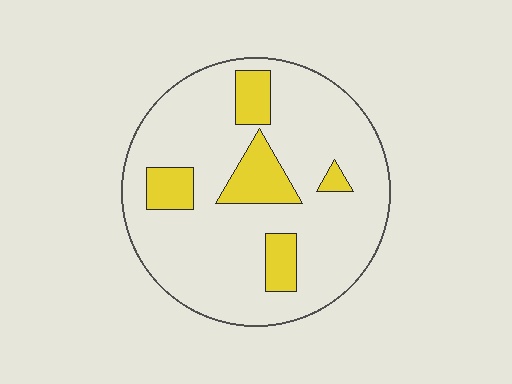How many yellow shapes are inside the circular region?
5.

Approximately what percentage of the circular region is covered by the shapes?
Approximately 15%.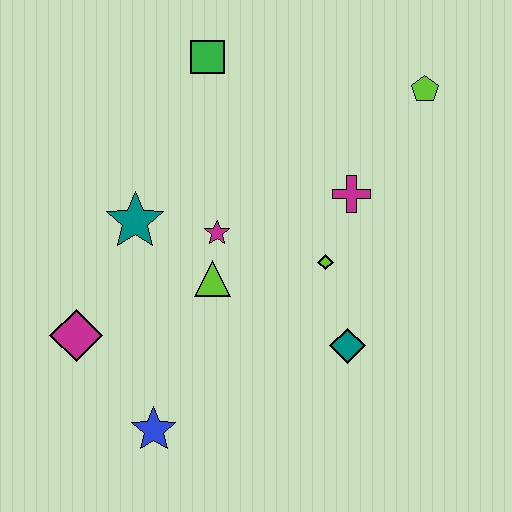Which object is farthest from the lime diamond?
The magenta diamond is farthest from the lime diamond.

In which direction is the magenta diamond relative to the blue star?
The magenta diamond is above the blue star.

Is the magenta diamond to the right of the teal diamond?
No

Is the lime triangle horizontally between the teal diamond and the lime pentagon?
No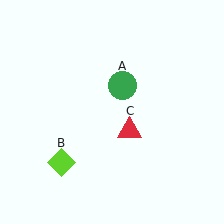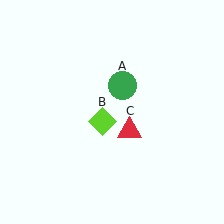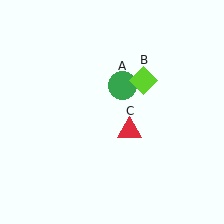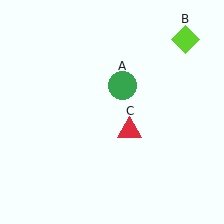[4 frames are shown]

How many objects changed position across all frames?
1 object changed position: lime diamond (object B).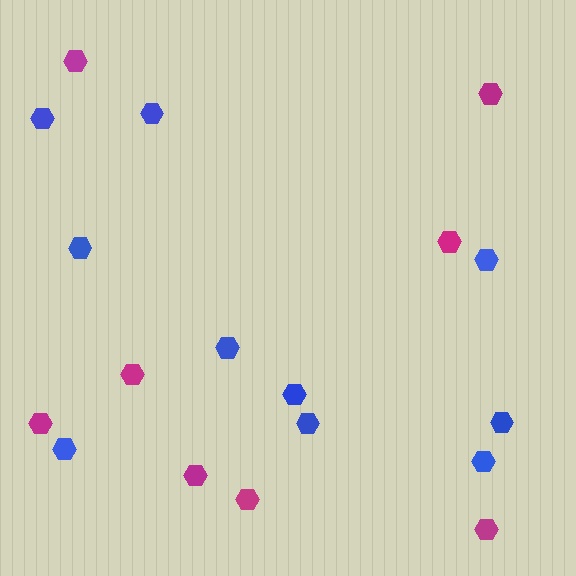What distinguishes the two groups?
There are 2 groups: one group of blue hexagons (10) and one group of magenta hexagons (8).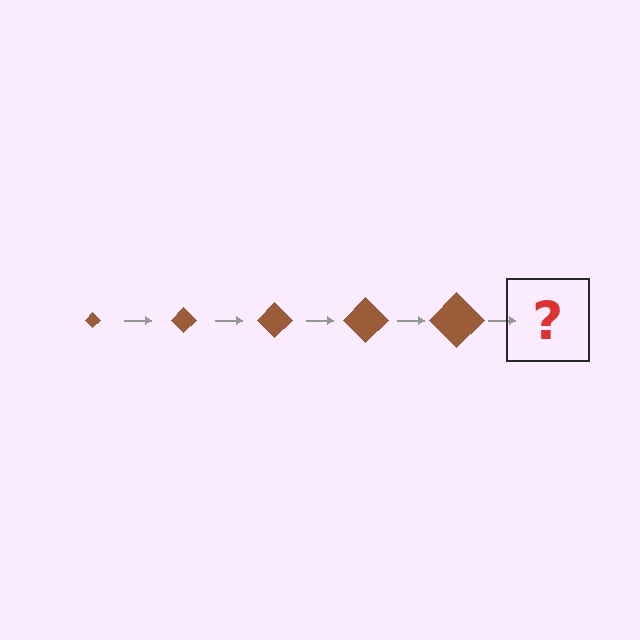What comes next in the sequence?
The next element should be a brown diamond, larger than the previous one.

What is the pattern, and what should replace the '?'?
The pattern is that the diamond gets progressively larger each step. The '?' should be a brown diamond, larger than the previous one.